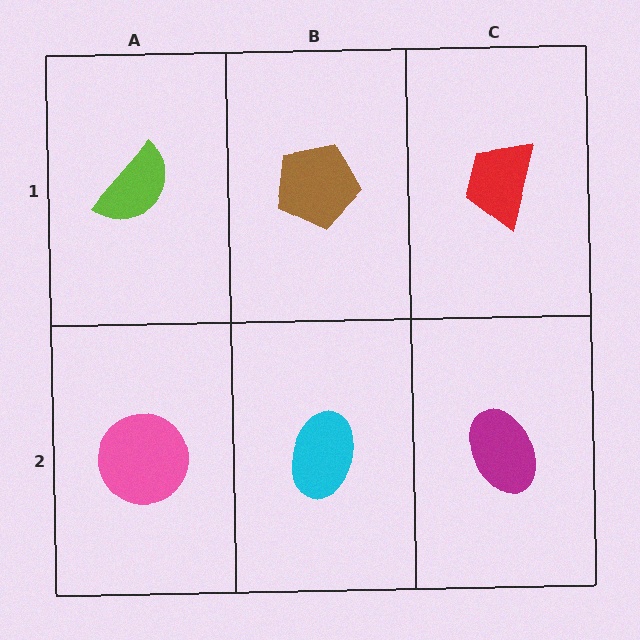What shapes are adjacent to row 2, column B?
A brown pentagon (row 1, column B), a pink circle (row 2, column A), a magenta ellipse (row 2, column C).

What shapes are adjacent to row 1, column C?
A magenta ellipse (row 2, column C), a brown pentagon (row 1, column B).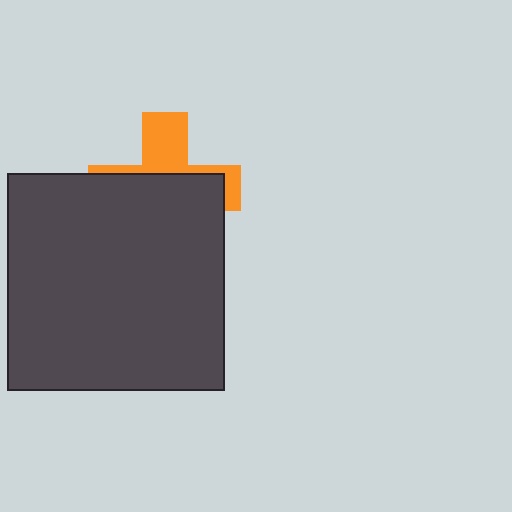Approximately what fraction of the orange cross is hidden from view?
Roughly 64% of the orange cross is hidden behind the dark gray square.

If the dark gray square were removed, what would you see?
You would see the complete orange cross.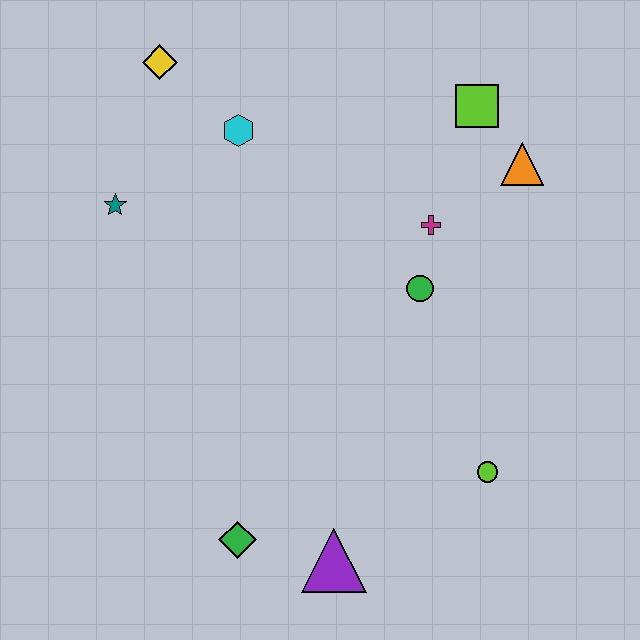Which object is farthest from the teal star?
The lime circle is farthest from the teal star.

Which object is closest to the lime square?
The orange triangle is closest to the lime square.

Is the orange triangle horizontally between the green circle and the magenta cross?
No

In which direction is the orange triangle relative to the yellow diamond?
The orange triangle is to the right of the yellow diamond.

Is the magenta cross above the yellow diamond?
No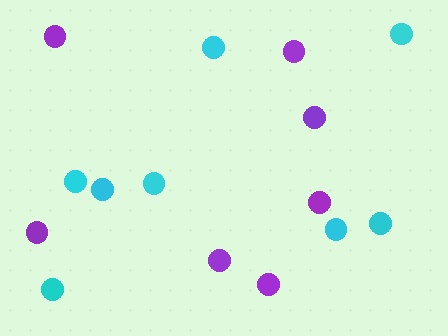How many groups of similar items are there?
There are 2 groups: one group of cyan circles (8) and one group of purple circles (7).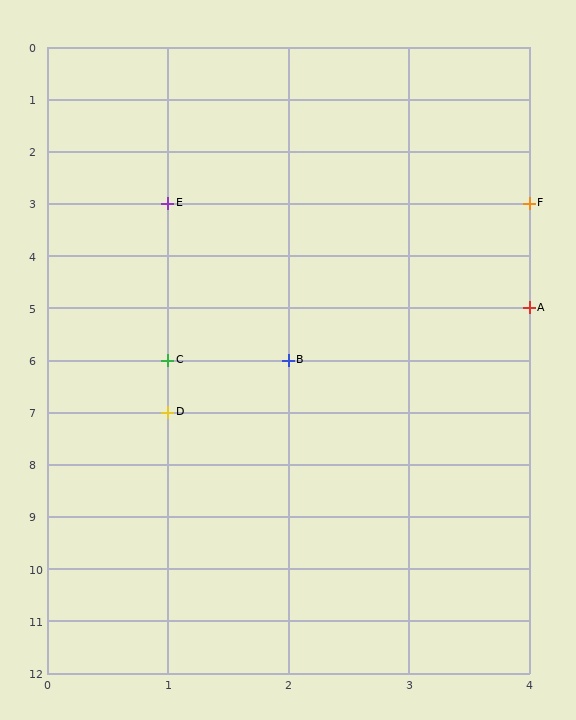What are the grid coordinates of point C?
Point C is at grid coordinates (1, 6).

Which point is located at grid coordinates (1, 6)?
Point C is at (1, 6).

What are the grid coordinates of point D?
Point D is at grid coordinates (1, 7).